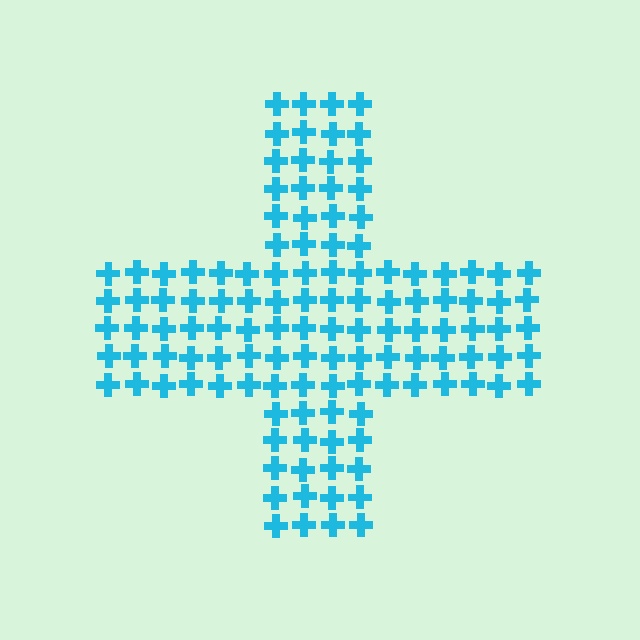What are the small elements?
The small elements are crosses.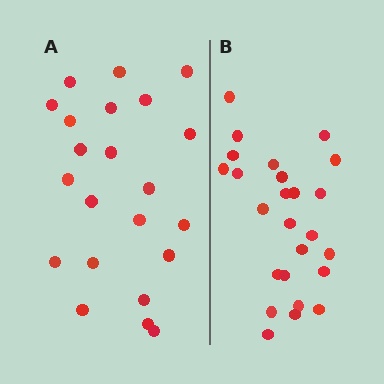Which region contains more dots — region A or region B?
Region B (the right region) has more dots.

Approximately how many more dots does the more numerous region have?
Region B has just a few more — roughly 2 or 3 more dots than region A.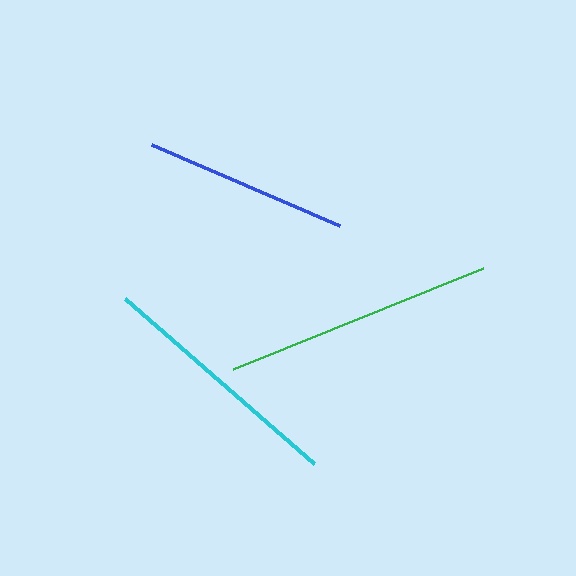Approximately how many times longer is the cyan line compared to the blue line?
The cyan line is approximately 1.2 times the length of the blue line.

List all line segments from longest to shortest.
From longest to shortest: green, cyan, blue.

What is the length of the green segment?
The green segment is approximately 270 pixels long.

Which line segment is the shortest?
The blue line is the shortest at approximately 205 pixels.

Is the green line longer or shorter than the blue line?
The green line is longer than the blue line.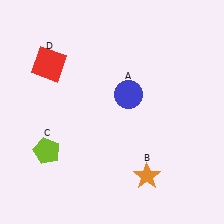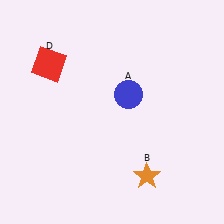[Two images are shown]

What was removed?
The lime pentagon (C) was removed in Image 2.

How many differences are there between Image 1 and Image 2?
There is 1 difference between the two images.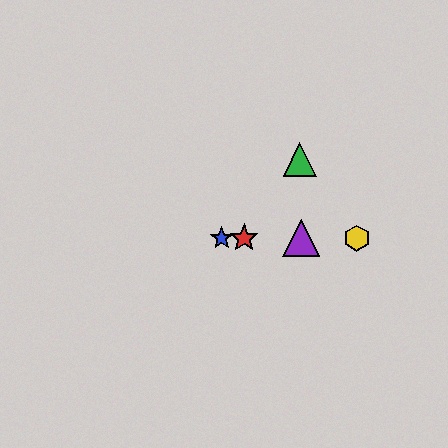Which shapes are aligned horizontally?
The red star, the blue star, the yellow hexagon, the purple triangle are aligned horizontally.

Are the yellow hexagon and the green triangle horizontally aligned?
No, the yellow hexagon is at y≈238 and the green triangle is at y≈160.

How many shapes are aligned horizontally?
4 shapes (the red star, the blue star, the yellow hexagon, the purple triangle) are aligned horizontally.